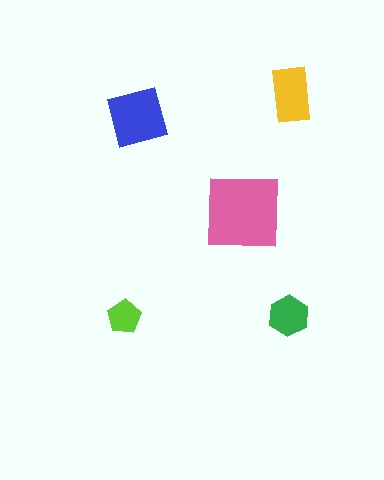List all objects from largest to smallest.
The pink square, the blue square, the yellow rectangle, the green hexagon, the lime pentagon.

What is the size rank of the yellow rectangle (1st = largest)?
3rd.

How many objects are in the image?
There are 5 objects in the image.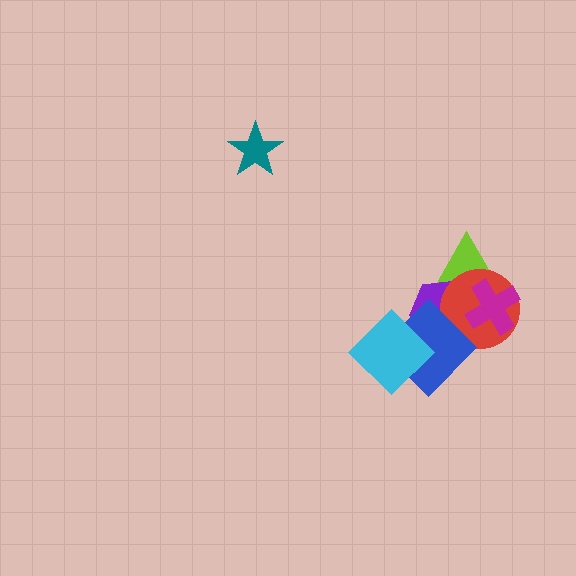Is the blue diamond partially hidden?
Yes, it is partially covered by another shape.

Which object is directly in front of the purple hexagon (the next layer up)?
The red circle is directly in front of the purple hexagon.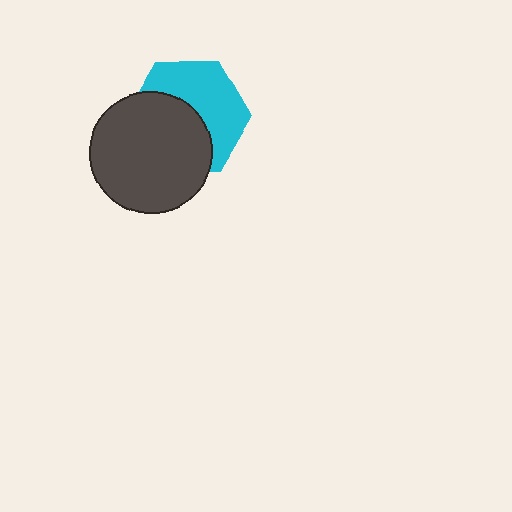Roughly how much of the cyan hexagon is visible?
About half of it is visible (roughly 50%).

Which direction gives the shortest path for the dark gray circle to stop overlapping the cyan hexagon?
Moving toward the lower-left gives the shortest separation.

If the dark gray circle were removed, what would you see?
You would see the complete cyan hexagon.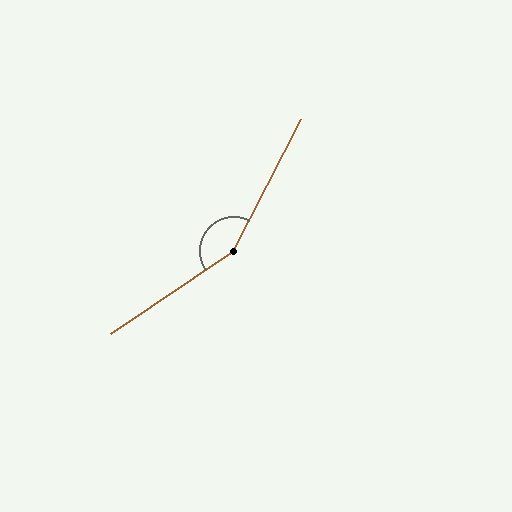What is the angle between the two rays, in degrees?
Approximately 151 degrees.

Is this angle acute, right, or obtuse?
It is obtuse.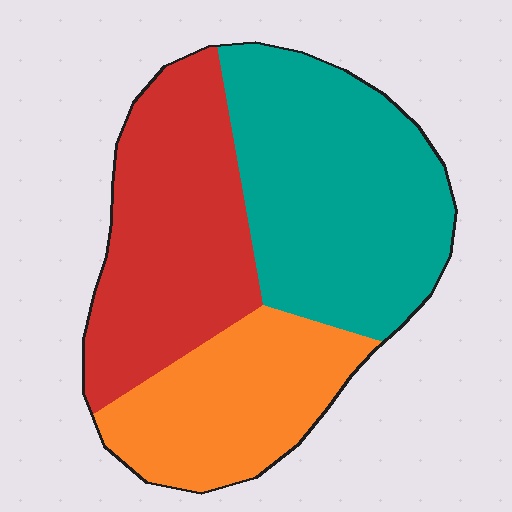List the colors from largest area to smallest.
From largest to smallest: teal, red, orange.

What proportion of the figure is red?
Red takes up between a third and a half of the figure.